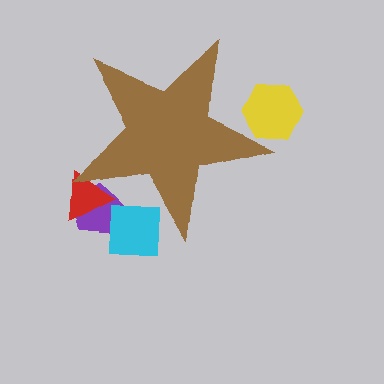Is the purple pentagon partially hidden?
Yes, the purple pentagon is partially hidden behind the brown star.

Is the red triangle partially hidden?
Yes, the red triangle is partially hidden behind the brown star.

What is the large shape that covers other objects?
A brown star.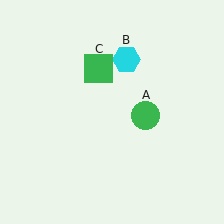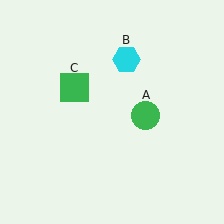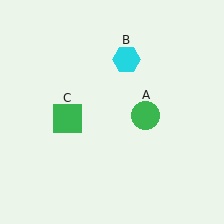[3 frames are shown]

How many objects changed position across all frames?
1 object changed position: green square (object C).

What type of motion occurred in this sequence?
The green square (object C) rotated counterclockwise around the center of the scene.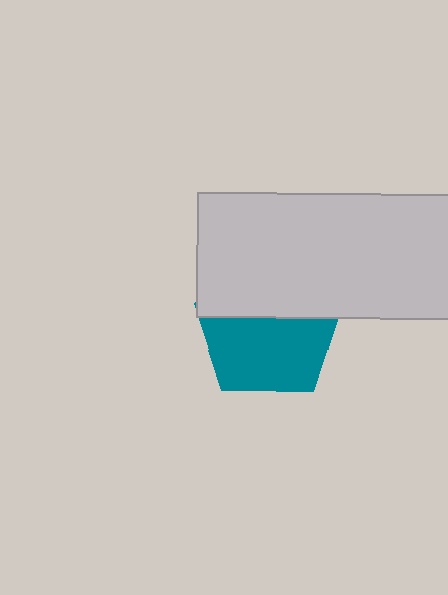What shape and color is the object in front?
The object in front is a light gray rectangle.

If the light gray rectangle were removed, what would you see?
You would see the complete teal pentagon.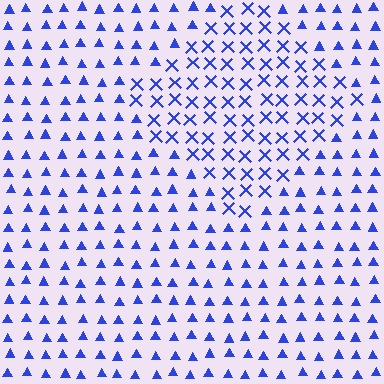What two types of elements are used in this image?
The image uses X marks inside the diamond region and triangles outside it.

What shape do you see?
I see a diamond.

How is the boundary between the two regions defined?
The boundary is defined by a change in element shape: X marks inside vs. triangles outside. All elements share the same color and spacing.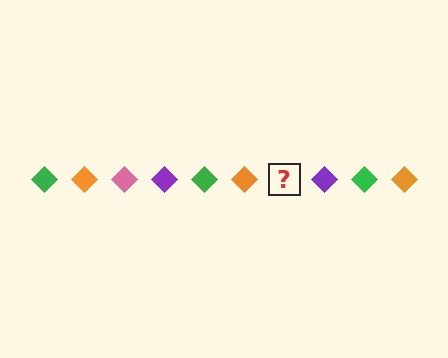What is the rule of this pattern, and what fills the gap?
The rule is that the pattern cycles through green, orange, pink, purple diamonds. The gap should be filled with a pink diamond.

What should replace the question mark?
The question mark should be replaced with a pink diamond.